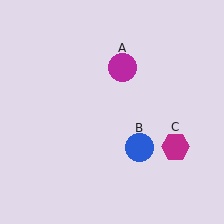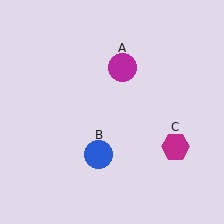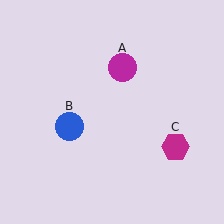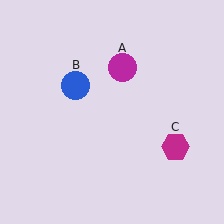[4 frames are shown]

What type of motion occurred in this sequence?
The blue circle (object B) rotated clockwise around the center of the scene.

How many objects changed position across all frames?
1 object changed position: blue circle (object B).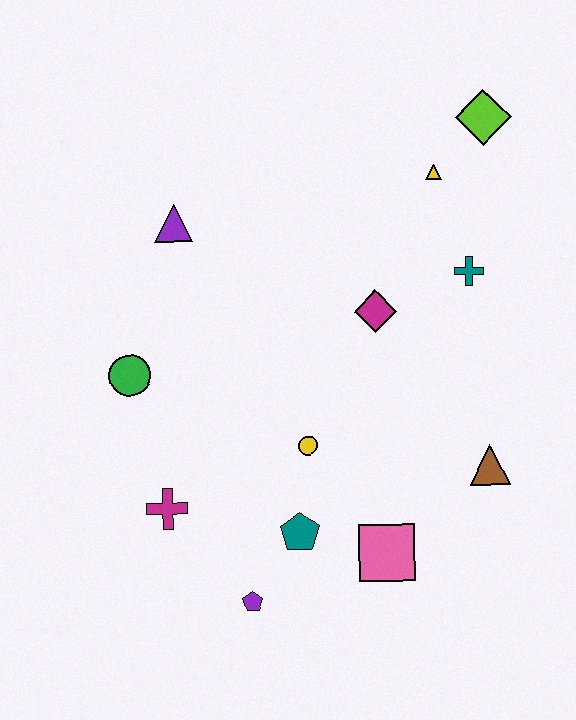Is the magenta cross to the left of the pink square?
Yes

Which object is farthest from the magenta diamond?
The purple pentagon is farthest from the magenta diamond.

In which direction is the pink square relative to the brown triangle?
The pink square is to the left of the brown triangle.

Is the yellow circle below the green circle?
Yes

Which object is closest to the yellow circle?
The teal pentagon is closest to the yellow circle.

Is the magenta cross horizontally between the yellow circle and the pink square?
No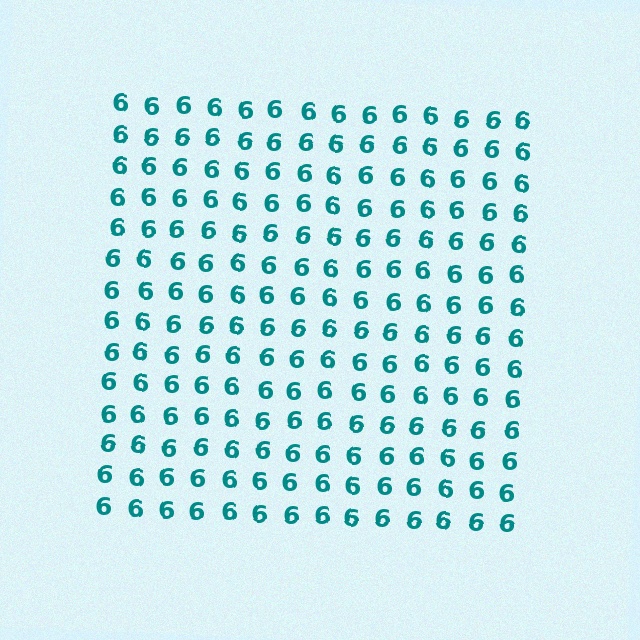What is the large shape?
The large shape is a square.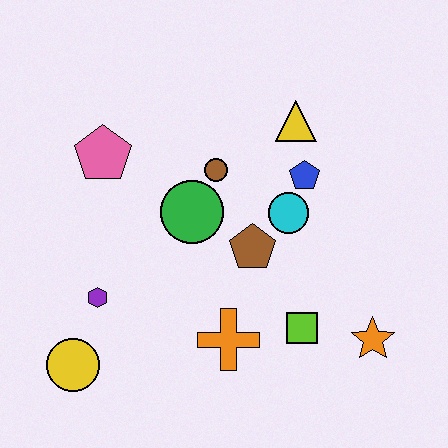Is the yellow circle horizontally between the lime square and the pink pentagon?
No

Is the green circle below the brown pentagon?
No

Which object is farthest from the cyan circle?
The yellow circle is farthest from the cyan circle.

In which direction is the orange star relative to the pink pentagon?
The orange star is to the right of the pink pentagon.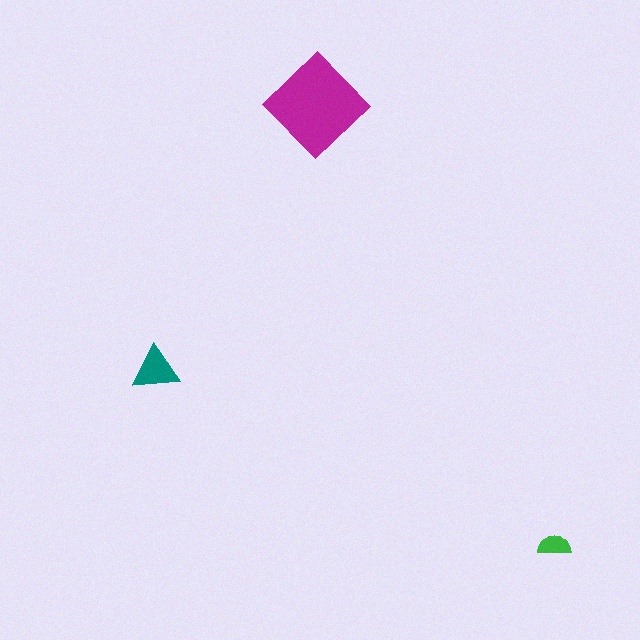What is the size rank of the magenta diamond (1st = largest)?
1st.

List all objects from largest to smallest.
The magenta diamond, the teal triangle, the green semicircle.